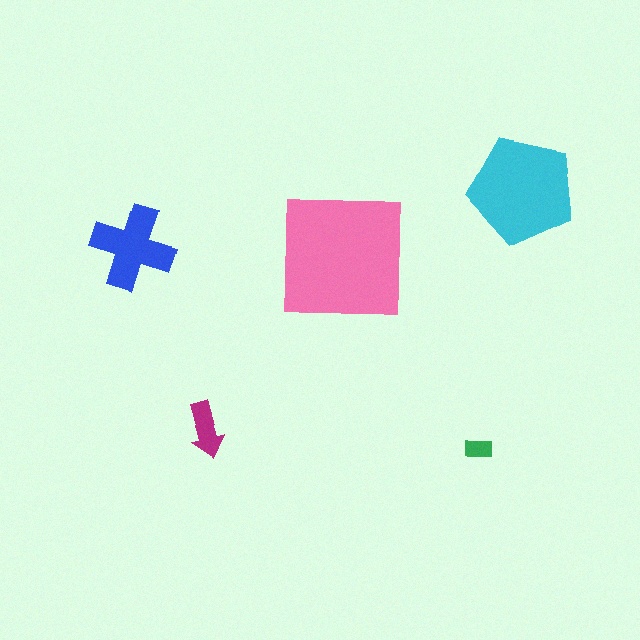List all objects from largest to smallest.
The pink square, the cyan pentagon, the blue cross, the magenta arrow, the green rectangle.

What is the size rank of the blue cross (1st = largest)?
3rd.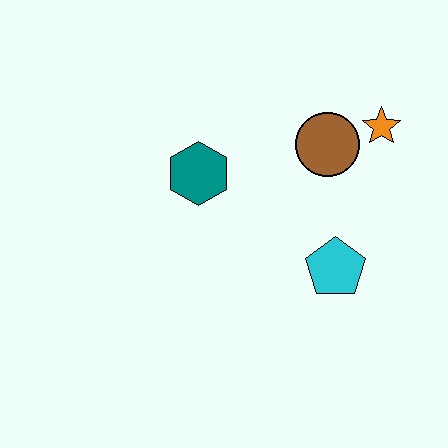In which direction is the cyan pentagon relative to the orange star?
The cyan pentagon is below the orange star.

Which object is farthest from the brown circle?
The teal hexagon is farthest from the brown circle.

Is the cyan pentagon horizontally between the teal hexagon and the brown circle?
No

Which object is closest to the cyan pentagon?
The brown circle is closest to the cyan pentagon.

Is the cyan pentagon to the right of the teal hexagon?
Yes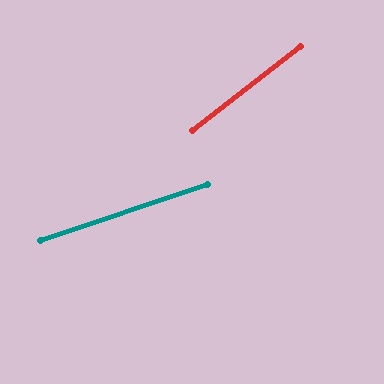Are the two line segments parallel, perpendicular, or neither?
Neither parallel nor perpendicular — they differ by about 19°.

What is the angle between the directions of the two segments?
Approximately 19 degrees.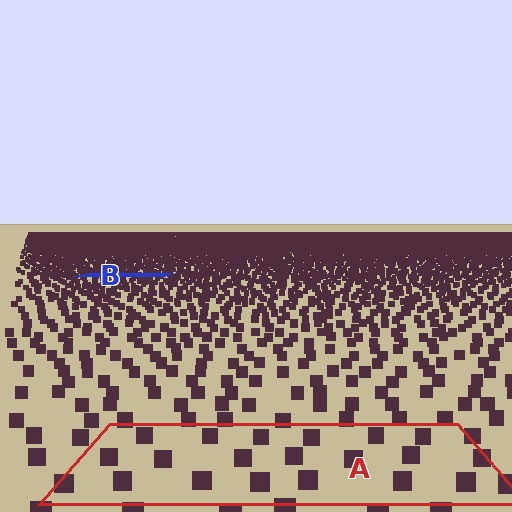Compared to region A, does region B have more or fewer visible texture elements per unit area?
Region B has more texture elements per unit area — they are packed more densely because it is farther away.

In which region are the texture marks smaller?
The texture marks are smaller in region B, because it is farther away.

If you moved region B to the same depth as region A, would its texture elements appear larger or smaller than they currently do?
They would appear larger. At a closer depth, the same texture elements are projected at a bigger on-screen size.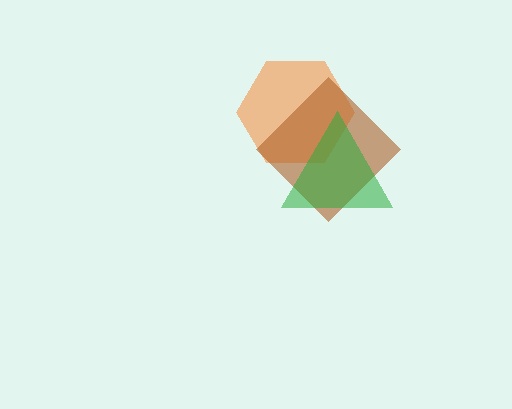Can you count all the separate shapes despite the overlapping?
Yes, there are 3 separate shapes.